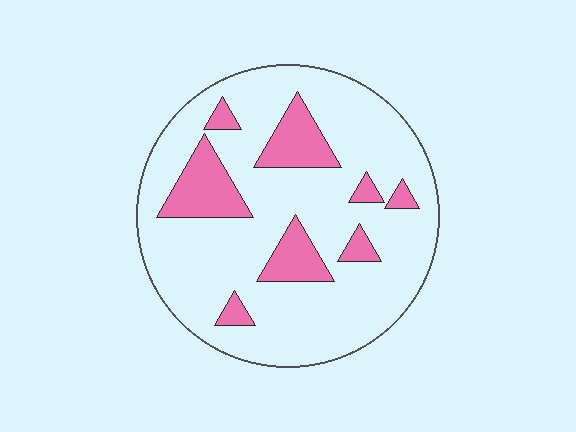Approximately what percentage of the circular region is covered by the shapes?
Approximately 20%.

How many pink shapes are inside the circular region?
8.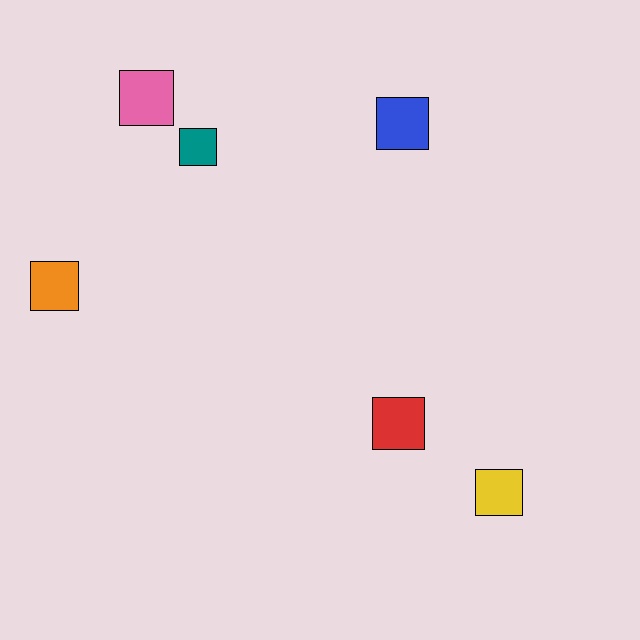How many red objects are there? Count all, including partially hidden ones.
There is 1 red object.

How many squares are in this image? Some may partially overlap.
There are 6 squares.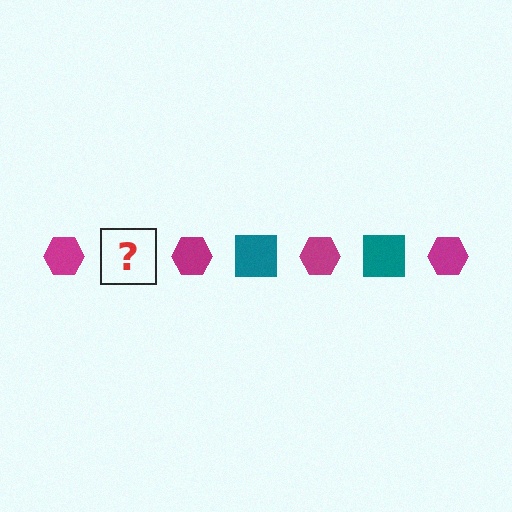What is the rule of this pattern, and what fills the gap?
The rule is that the pattern alternates between magenta hexagon and teal square. The gap should be filled with a teal square.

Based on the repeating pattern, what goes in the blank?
The blank should be a teal square.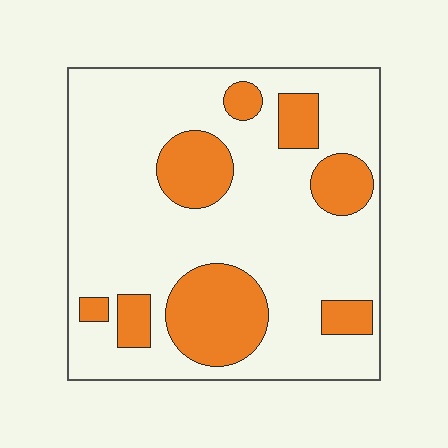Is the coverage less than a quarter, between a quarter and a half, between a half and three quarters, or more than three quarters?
Less than a quarter.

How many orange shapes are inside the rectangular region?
8.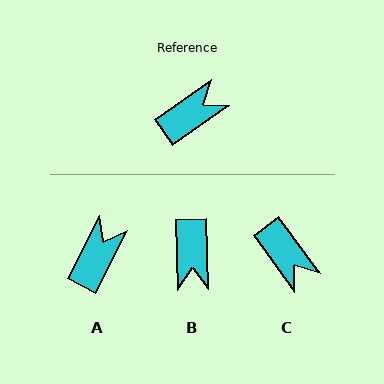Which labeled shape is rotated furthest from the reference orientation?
B, about 123 degrees away.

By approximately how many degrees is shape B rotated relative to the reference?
Approximately 123 degrees clockwise.